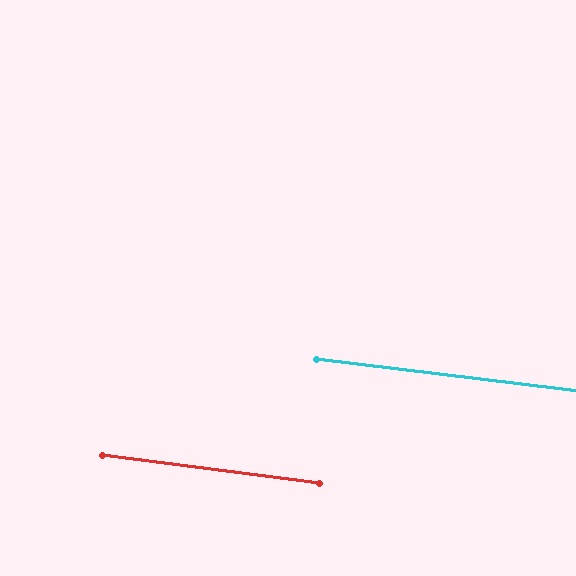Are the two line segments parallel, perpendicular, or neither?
Parallel — their directions differ by only 0.3°.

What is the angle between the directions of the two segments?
Approximately 0 degrees.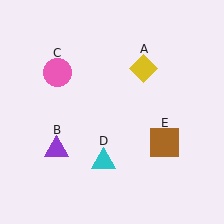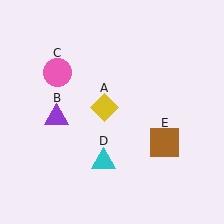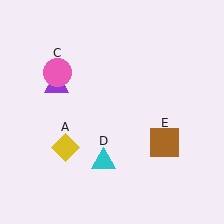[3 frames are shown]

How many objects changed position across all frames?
2 objects changed position: yellow diamond (object A), purple triangle (object B).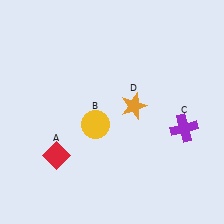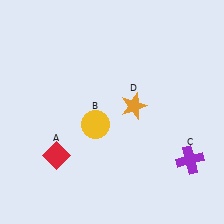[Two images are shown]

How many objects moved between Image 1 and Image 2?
1 object moved between the two images.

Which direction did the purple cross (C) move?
The purple cross (C) moved down.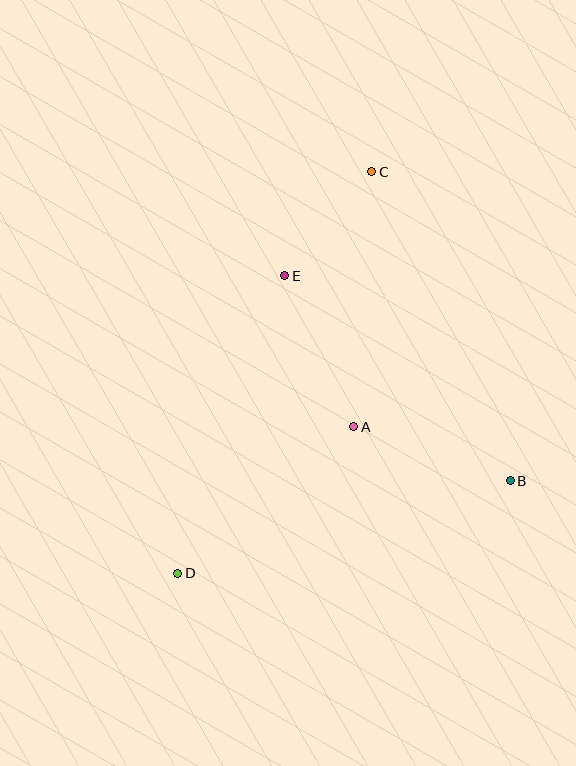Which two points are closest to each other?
Points C and E are closest to each other.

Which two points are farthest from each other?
Points C and D are farthest from each other.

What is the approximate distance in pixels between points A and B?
The distance between A and B is approximately 166 pixels.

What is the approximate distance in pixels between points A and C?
The distance between A and C is approximately 256 pixels.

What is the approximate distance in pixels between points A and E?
The distance between A and E is approximately 166 pixels.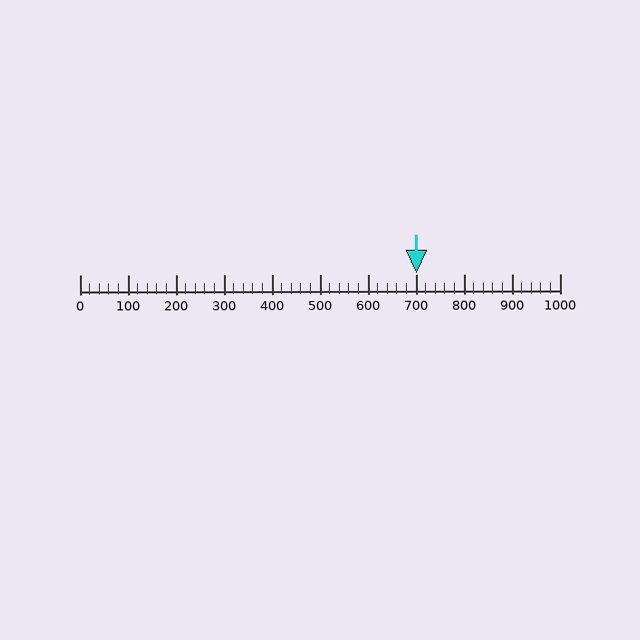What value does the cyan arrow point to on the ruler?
The cyan arrow points to approximately 700.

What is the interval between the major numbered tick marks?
The major tick marks are spaced 100 units apart.